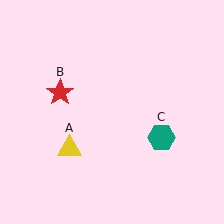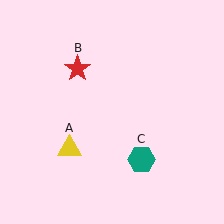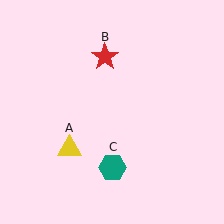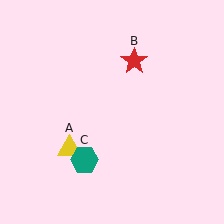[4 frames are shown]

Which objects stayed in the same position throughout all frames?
Yellow triangle (object A) remained stationary.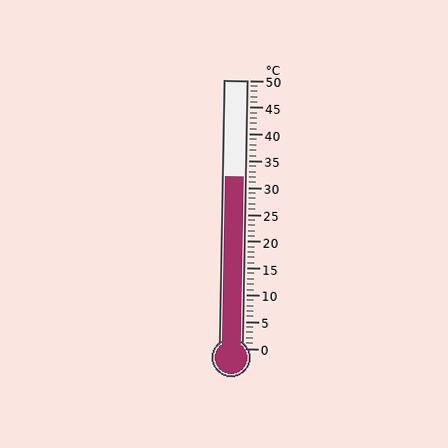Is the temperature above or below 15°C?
The temperature is above 15°C.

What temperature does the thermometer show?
The thermometer shows approximately 32°C.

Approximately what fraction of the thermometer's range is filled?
The thermometer is filled to approximately 65% of its range.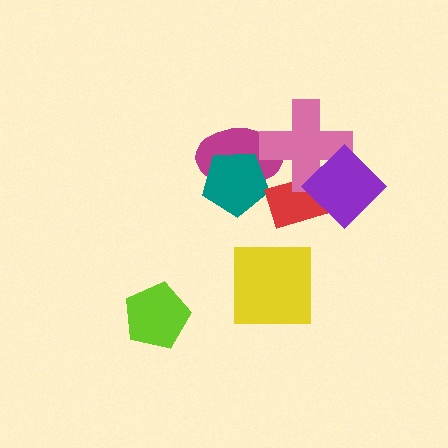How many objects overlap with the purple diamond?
2 objects overlap with the purple diamond.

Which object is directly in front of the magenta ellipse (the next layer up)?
The teal pentagon is directly in front of the magenta ellipse.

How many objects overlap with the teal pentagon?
1 object overlaps with the teal pentagon.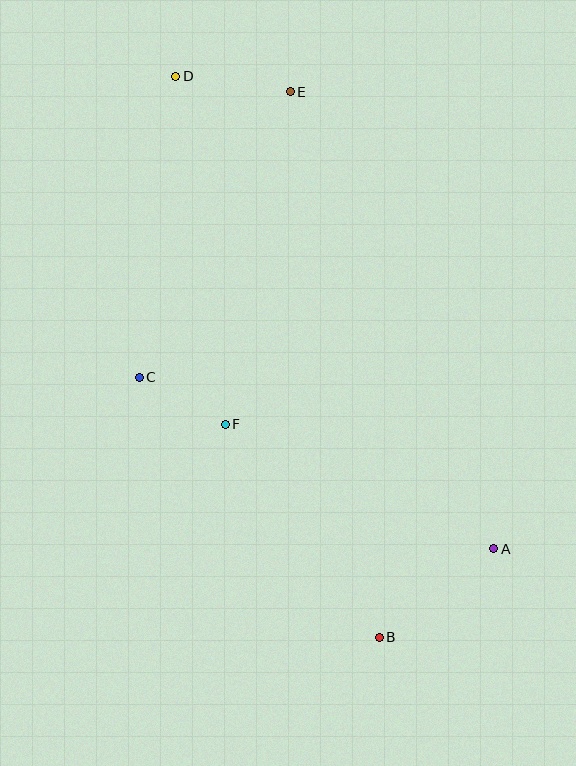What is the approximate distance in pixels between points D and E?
The distance between D and E is approximately 116 pixels.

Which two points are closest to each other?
Points C and F are closest to each other.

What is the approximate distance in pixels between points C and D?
The distance between C and D is approximately 303 pixels.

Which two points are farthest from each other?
Points B and D are farthest from each other.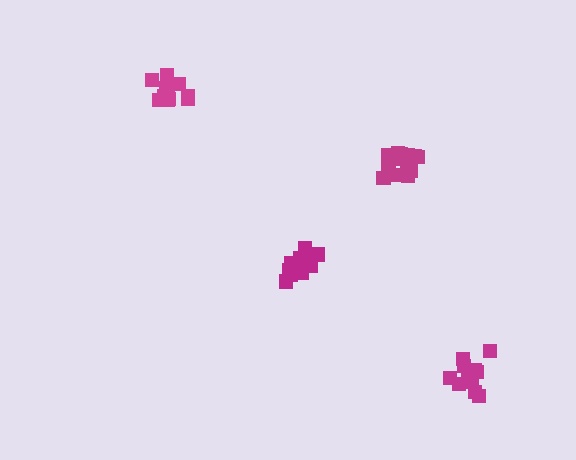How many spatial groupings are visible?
There are 4 spatial groupings.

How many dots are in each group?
Group 1: 15 dots, Group 2: 13 dots, Group 3: 11 dots, Group 4: 11 dots (50 total).